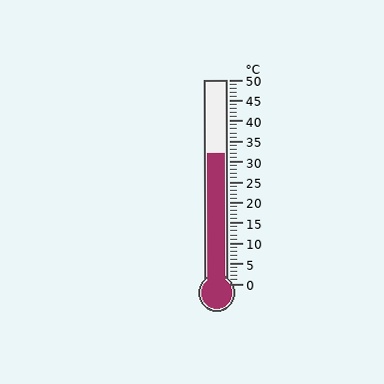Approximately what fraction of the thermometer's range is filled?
The thermometer is filled to approximately 65% of its range.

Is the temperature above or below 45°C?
The temperature is below 45°C.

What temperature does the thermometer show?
The thermometer shows approximately 32°C.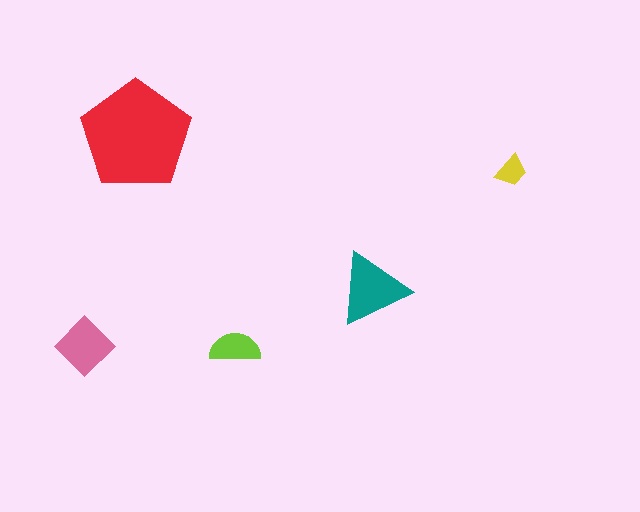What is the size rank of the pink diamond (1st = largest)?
3rd.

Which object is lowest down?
The pink diamond is bottommost.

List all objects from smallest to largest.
The yellow trapezoid, the lime semicircle, the pink diamond, the teal triangle, the red pentagon.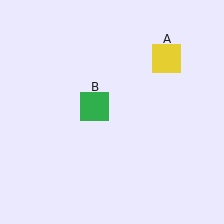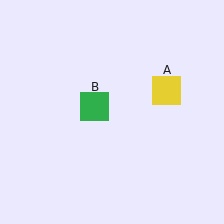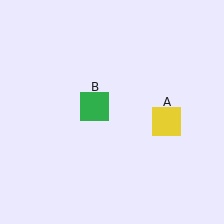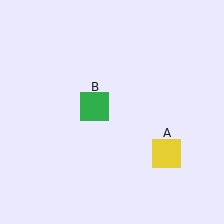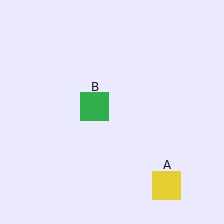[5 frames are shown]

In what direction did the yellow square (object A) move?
The yellow square (object A) moved down.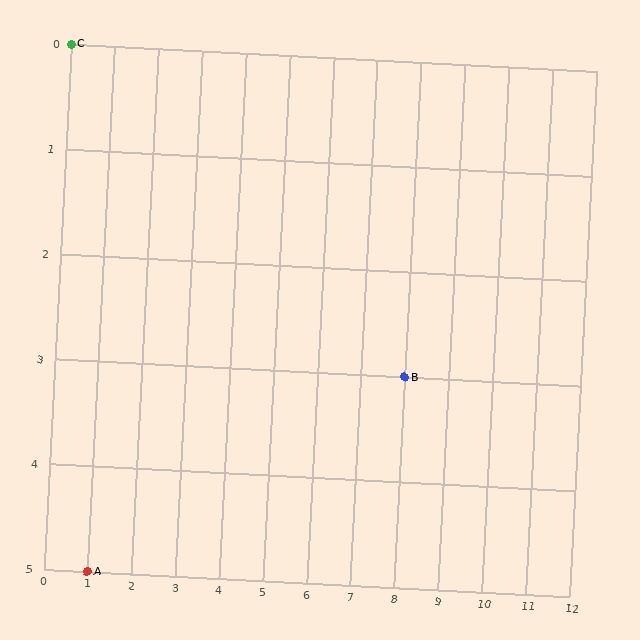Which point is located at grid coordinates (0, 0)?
Point C is at (0, 0).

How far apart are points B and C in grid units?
Points B and C are 8 columns and 3 rows apart (about 8.5 grid units diagonally).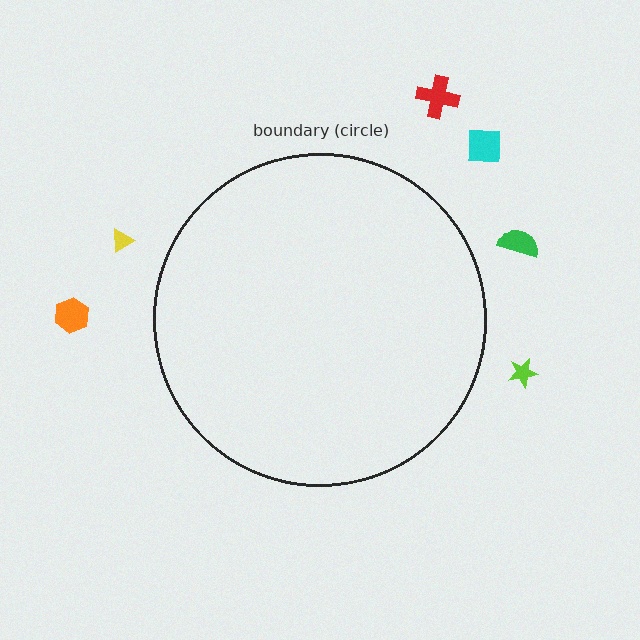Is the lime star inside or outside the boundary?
Outside.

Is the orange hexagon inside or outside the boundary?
Outside.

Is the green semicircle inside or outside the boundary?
Outside.